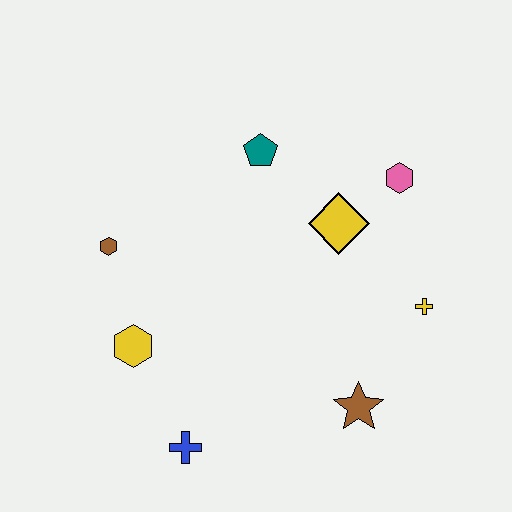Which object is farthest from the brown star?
The brown hexagon is farthest from the brown star.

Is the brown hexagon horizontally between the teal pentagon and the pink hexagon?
No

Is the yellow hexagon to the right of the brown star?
No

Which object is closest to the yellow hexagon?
The brown hexagon is closest to the yellow hexagon.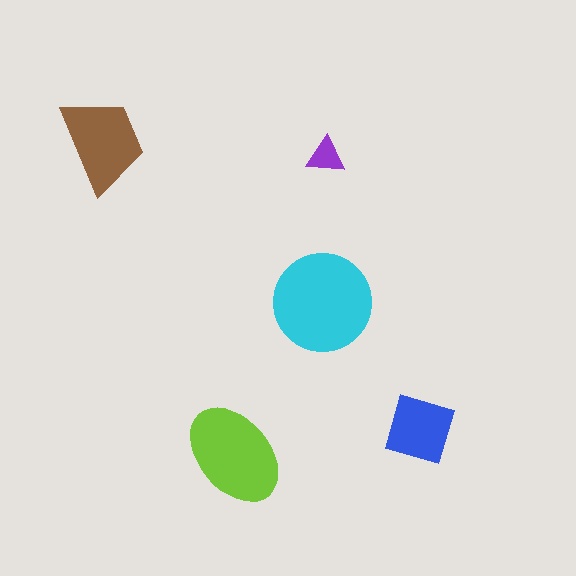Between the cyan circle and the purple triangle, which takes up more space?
The cyan circle.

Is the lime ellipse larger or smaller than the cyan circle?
Smaller.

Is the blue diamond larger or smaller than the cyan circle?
Smaller.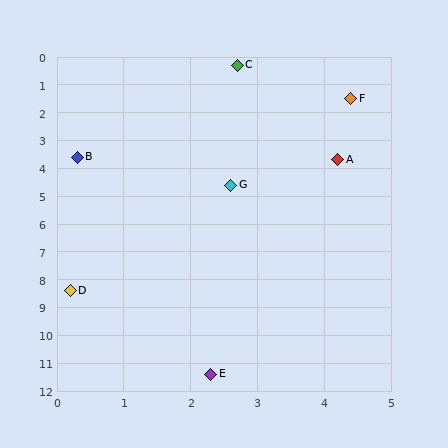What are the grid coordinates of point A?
Point A is at approximately (4.2, 3.7).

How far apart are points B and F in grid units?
Points B and F are about 4.6 grid units apart.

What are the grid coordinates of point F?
Point F is at approximately (4.4, 1.5).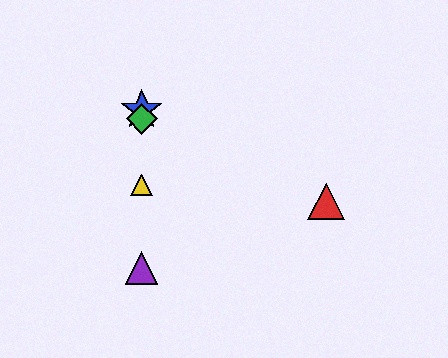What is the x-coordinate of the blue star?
The blue star is at x≈142.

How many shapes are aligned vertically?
4 shapes (the blue star, the green diamond, the yellow triangle, the purple triangle) are aligned vertically.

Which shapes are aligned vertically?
The blue star, the green diamond, the yellow triangle, the purple triangle are aligned vertically.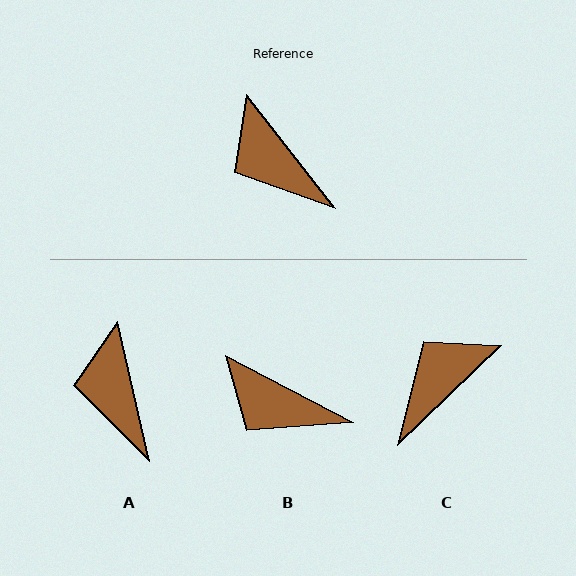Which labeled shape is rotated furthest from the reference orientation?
C, about 84 degrees away.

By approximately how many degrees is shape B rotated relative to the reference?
Approximately 24 degrees counter-clockwise.